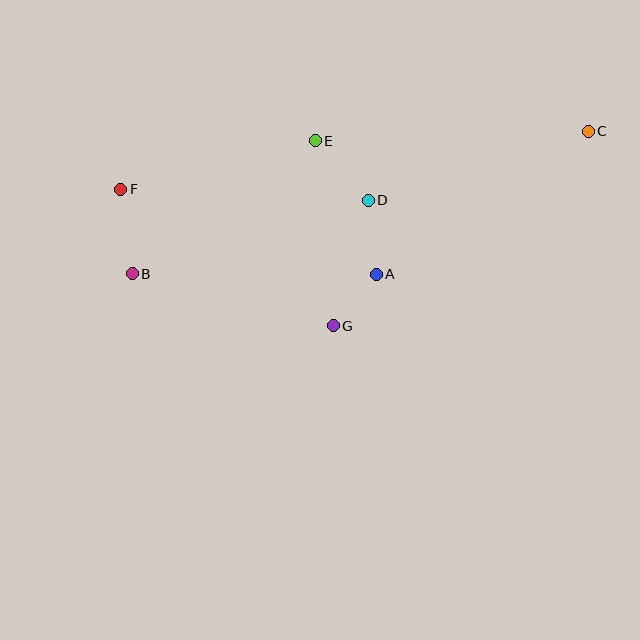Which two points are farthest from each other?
Points B and C are farthest from each other.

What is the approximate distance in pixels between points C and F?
The distance between C and F is approximately 471 pixels.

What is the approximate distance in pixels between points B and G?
The distance between B and G is approximately 208 pixels.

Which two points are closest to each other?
Points A and G are closest to each other.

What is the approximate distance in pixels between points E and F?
The distance between E and F is approximately 201 pixels.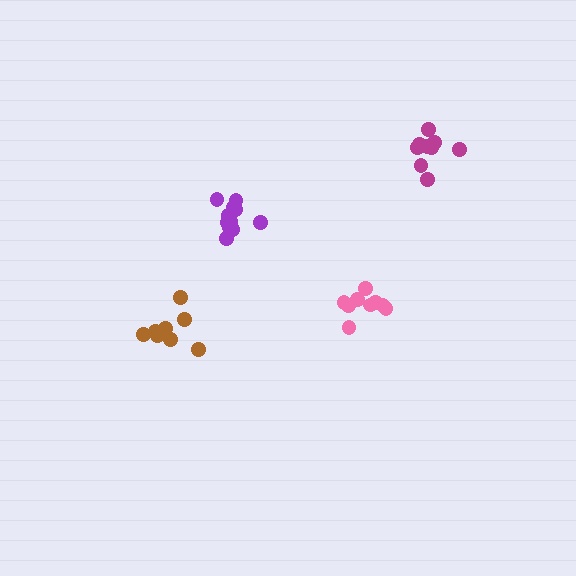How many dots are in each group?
Group 1: 9 dots, Group 2: 9 dots, Group 3: 14 dots, Group 4: 9 dots (41 total).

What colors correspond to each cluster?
The clusters are colored: magenta, pink, purple, brown.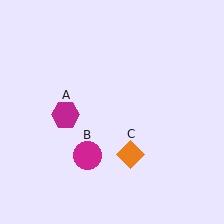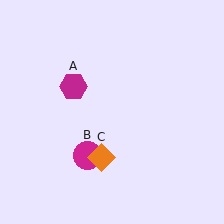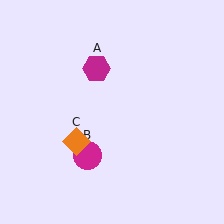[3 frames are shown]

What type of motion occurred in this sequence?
The magenta hexagon (object A), orange diamond (object C) rotated clockwise around the center of the scene.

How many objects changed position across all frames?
2 objects changed position: magenta hexagon (object A), orange diamond (object C).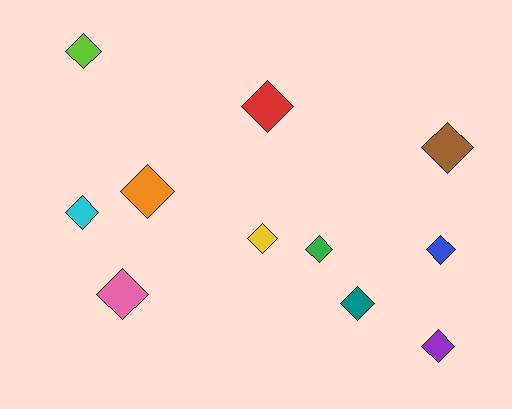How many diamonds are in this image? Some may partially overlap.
There are 11 diamonds.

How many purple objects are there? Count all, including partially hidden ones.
There is 1 purple object.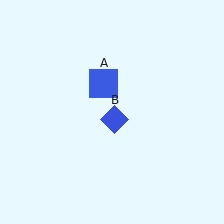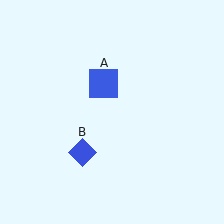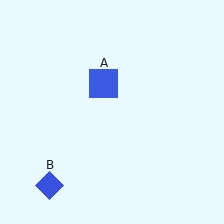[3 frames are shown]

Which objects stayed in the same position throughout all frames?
Blue square (object A) remained stationary.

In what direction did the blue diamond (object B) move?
The blue diamond (object B) moved down and to the left.